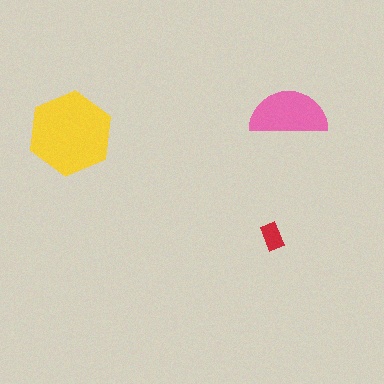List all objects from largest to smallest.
The yellow hexagon, the pink semicircle, the red rectangle.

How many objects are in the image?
There are 3 objects in the image.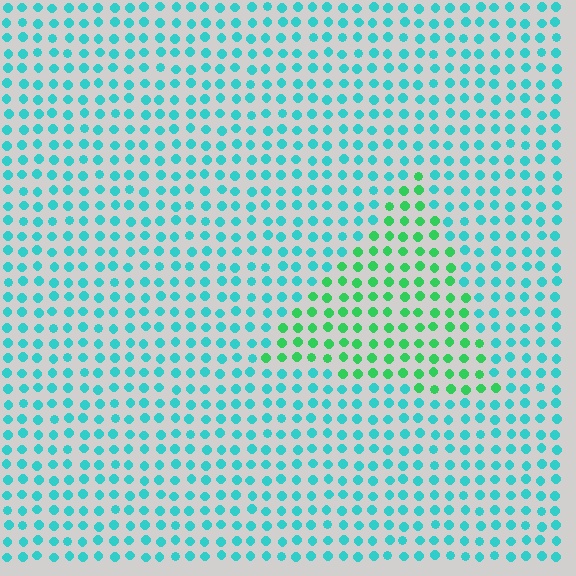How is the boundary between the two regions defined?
The boundary is defined purely by a slight shift in hue (about 43 degrees). Spacing, size, and orientation are identical on both sides.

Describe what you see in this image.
The image is filled with small cyan elements in a uniform arrangement. A triangle-shaped region is visible where the elements are tinted to a slightly different hue, forming a subtle color boundary.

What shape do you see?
I see a triangle.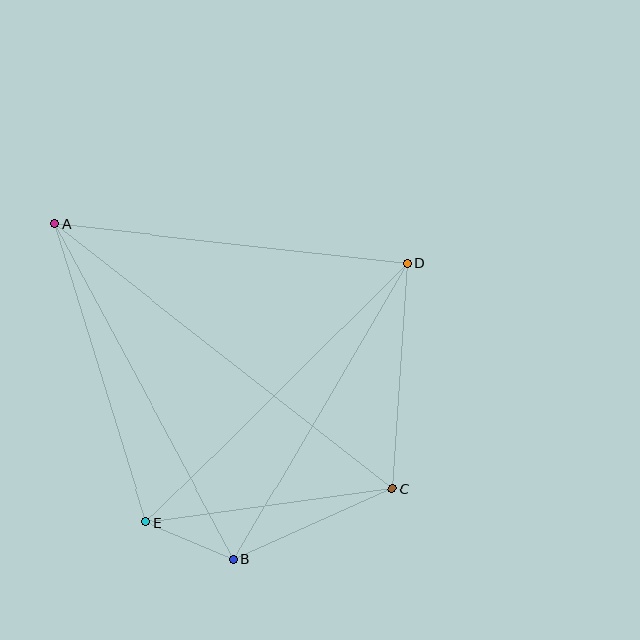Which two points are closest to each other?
Points B and E are closest to each other.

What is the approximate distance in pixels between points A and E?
The distance between A and E is approximately 312 pixels.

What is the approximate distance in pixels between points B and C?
The distance between B and C is approximately 173 pixels.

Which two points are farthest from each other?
Points A and C are farthest from each other.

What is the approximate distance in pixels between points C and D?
The distance between C and D is approximately 226 pixels.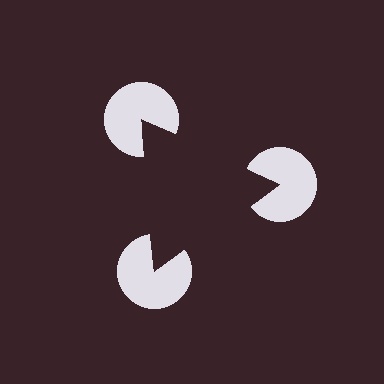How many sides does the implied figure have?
3 sides.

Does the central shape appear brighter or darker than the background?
It typically appears slightly darker than the background, even though no actual brightness change is drawn.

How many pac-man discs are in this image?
There are 3 — one at each vertex of the illusory triangle.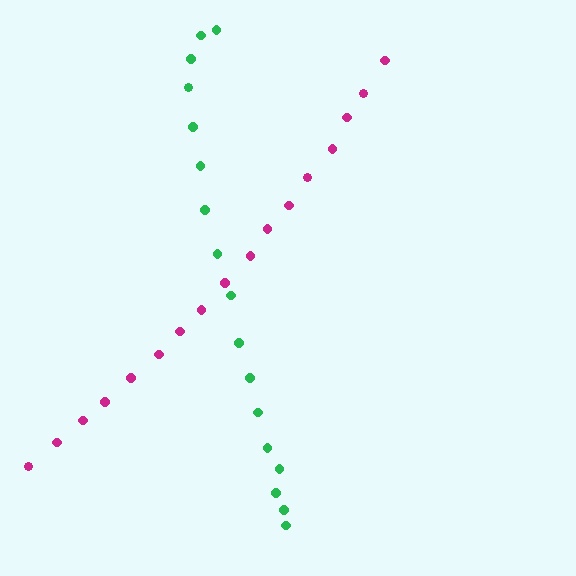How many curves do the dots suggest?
There are 2 distinct paths.